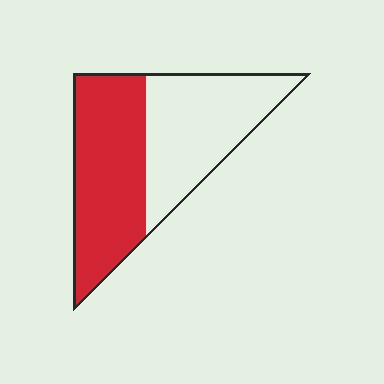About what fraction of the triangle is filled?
About one half (1/2).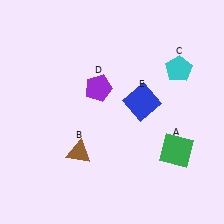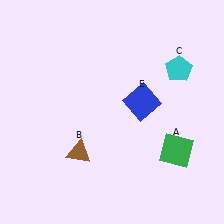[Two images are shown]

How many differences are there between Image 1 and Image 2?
There is 1 difference between the two images.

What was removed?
The purple pentagon (D) was removed in Image 2.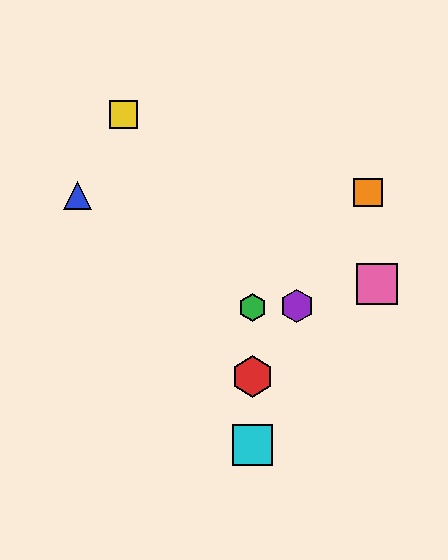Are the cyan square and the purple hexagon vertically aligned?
No, the cyan square is at x≈252 and the purple hexagon is at x≈297.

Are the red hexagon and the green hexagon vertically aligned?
Yes, both are at x≈252.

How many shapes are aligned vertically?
3 shapes (the red hexagon, the green hexagon, the cyan square) are aligned vertically.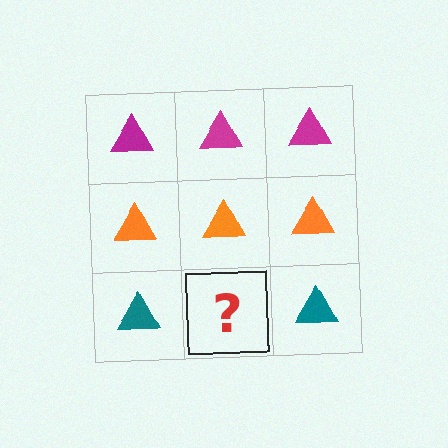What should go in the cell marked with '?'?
The missing cell should contain a teal triangle.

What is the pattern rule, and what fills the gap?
The rule is that each row has a consistent color. The gap should be filled with a teal triangle.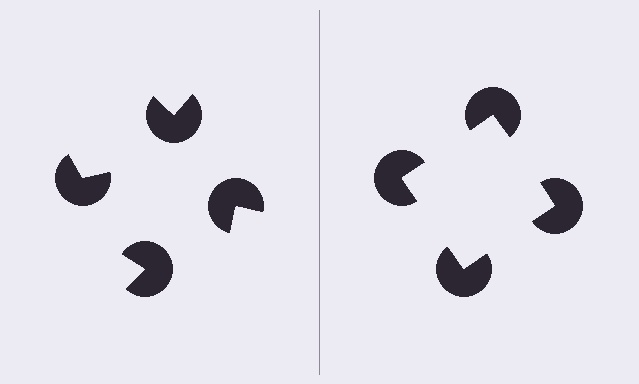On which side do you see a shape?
An illusory square appears on the right side. On the left side the wedge cuts are rotated, so no coherent shape forms.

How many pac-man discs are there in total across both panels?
8 — 4 on each side.